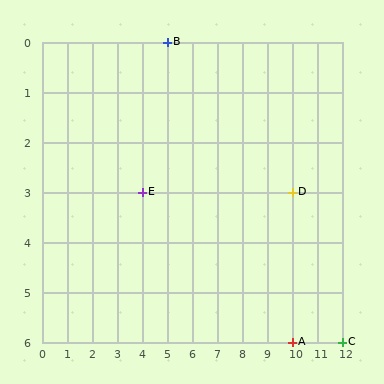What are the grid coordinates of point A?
Point A is at grid coordinates (10, 6).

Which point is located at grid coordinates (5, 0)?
Point B is at (5, 0).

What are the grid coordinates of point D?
Point D is at grid coordinates (10, 3).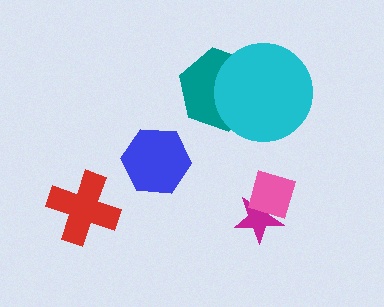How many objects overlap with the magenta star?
1 object overlaps with the magenta star.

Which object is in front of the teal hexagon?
The cyan circle is in front of the teal hexagon.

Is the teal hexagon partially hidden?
Yes, it is partially covered by another shape.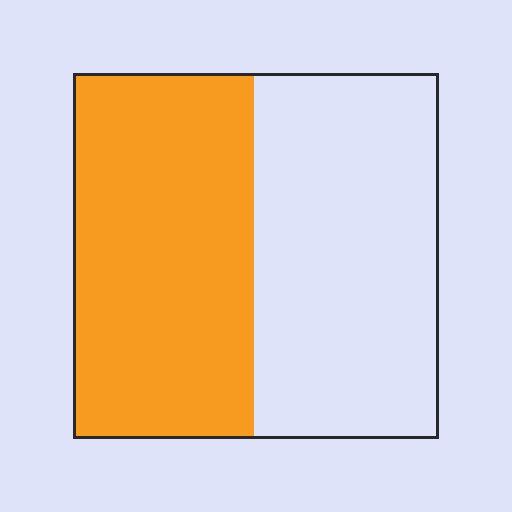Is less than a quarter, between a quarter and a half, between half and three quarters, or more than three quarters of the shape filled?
Between a quarter and a half.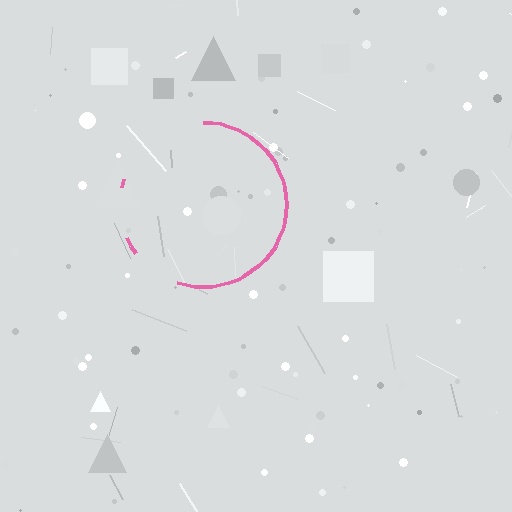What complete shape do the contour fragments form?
The contour fragments form a circle.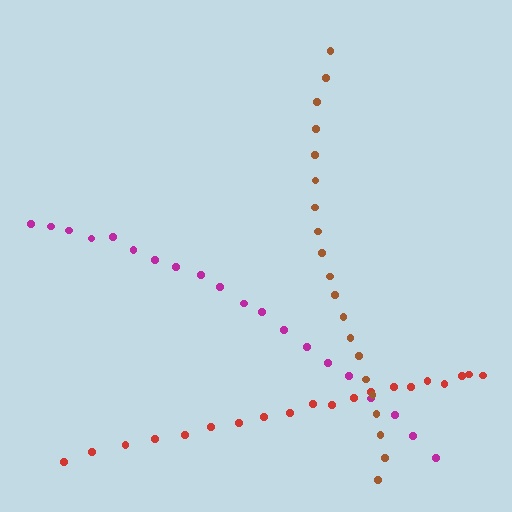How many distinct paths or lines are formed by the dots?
There are 3 distinct paths.